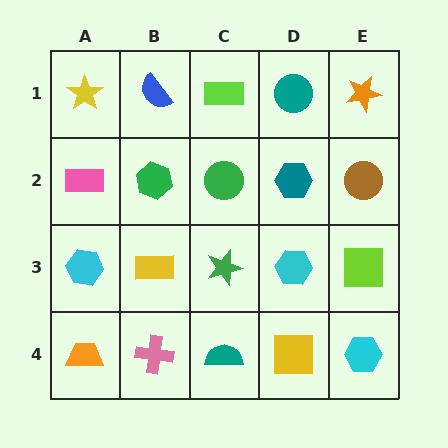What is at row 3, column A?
A cyan hexagon.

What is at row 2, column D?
A teal hexagon.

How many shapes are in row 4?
5 shapes.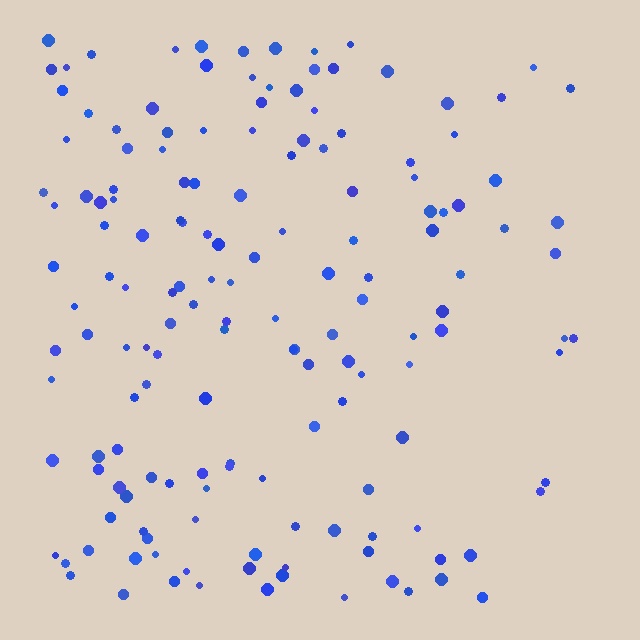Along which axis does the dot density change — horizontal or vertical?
Horizontal.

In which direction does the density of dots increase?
From right to left, with the left side densest.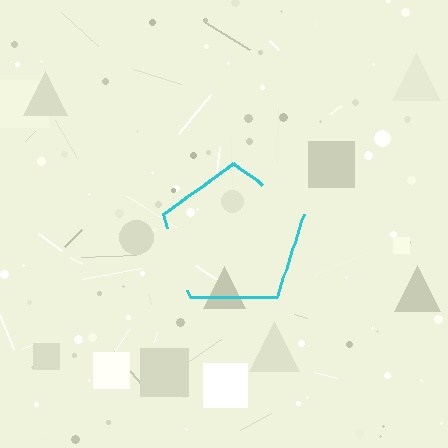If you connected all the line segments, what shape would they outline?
They would outline a pentagon.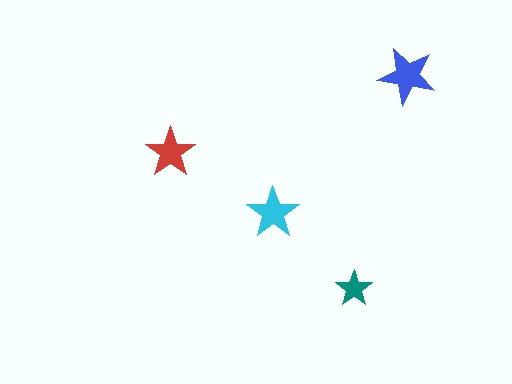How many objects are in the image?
There are 4 objects in the image.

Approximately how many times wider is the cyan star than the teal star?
About 1.5 times wider.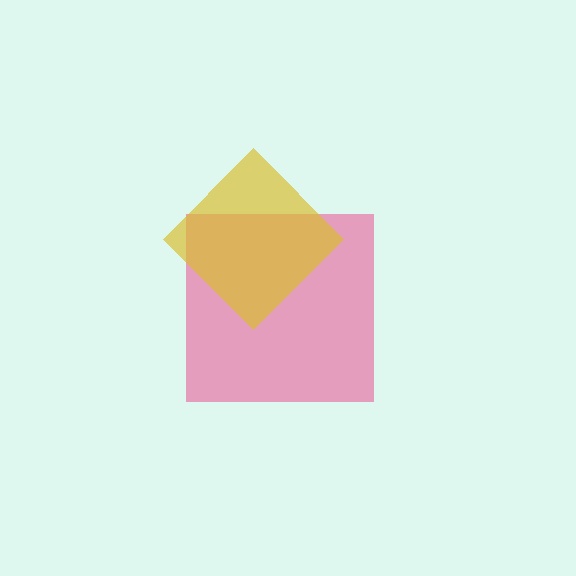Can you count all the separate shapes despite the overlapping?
Yes, there are 2 separate shapes.